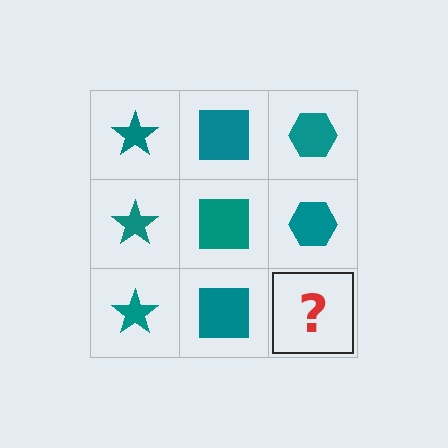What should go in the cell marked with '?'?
The missing cell should contain a teal hexagon.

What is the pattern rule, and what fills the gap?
The rule is that each column has a consistent shape. The gap should be filled with a teal hexagon.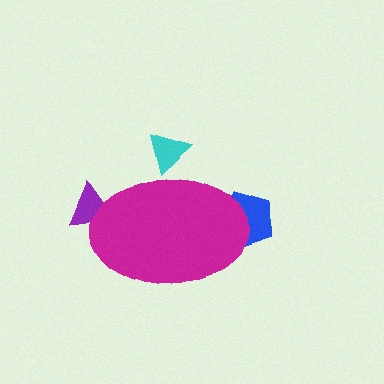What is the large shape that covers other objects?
A magenta ellipse.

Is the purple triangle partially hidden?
Yes, the purple triangle is partially hidden behind the magenta ellipse.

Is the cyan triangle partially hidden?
Yes, the cyan triangle is partially hidden behind the magenta ellipse.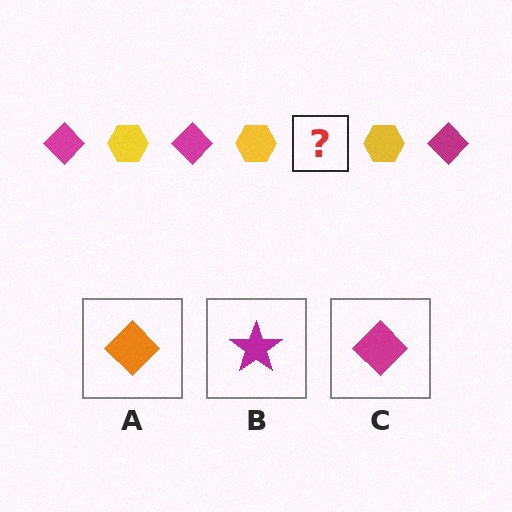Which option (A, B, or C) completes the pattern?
C.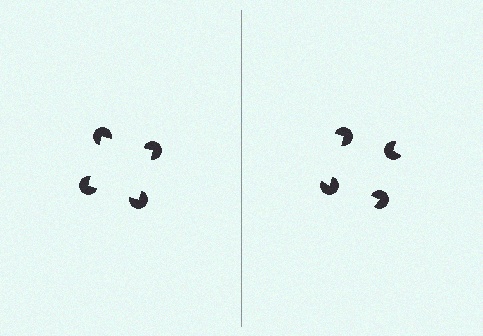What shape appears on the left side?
An illusory square.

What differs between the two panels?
The pac-man discs are positioned identically on both sides; only the wedge orientations differ. On the left they align to a square; on the right they are misaligned.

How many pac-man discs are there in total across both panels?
8 — 4 on each side.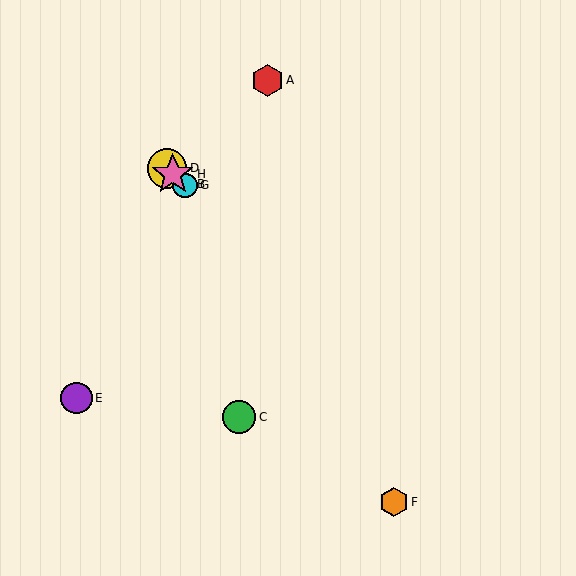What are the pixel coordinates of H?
Object H is at (173, 174).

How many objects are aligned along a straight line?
4 objects (B, D, G, H) are aligned along a straight line.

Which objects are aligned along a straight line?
Objects B, D, G, H are aligned along a straight line.